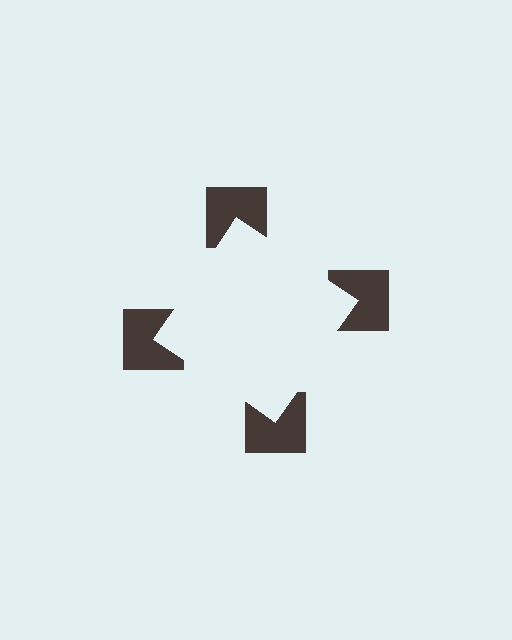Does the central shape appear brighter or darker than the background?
It typically appears slightly brighter than the background, even though no actual brightness change is drawn.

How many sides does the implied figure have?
4 sides.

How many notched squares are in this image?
There are 4 — one at each vertex of the illusory square.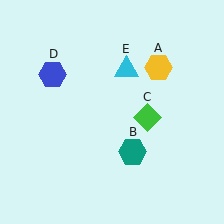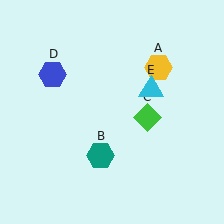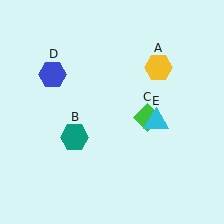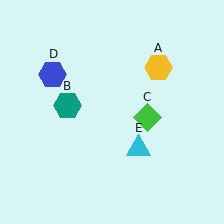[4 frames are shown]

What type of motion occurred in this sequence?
The teal hexagon (object B), cyan triangle (object E) rotated clockwise around the center of the scene.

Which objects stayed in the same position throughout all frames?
Yellow hexagon (object A) and green diamond (object C) and blue hexagon (object D) remained stationary.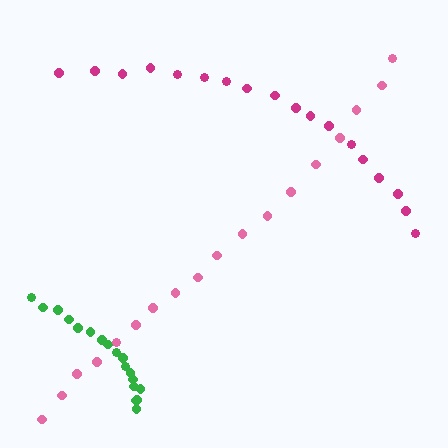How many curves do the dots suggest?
There are 3 distinct paths.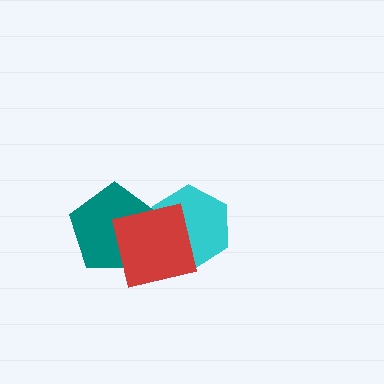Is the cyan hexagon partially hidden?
Yes, it is partially covered by another shape.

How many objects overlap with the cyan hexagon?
2 objects overlap with the cyan hexagon.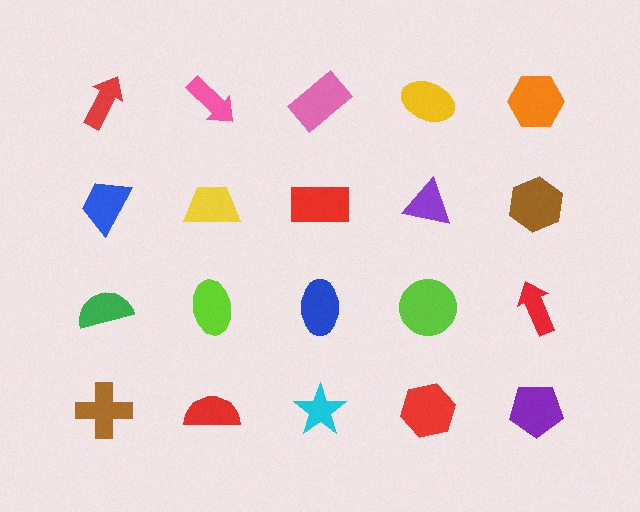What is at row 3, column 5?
A red arrow.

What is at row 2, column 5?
A brown hexagon.